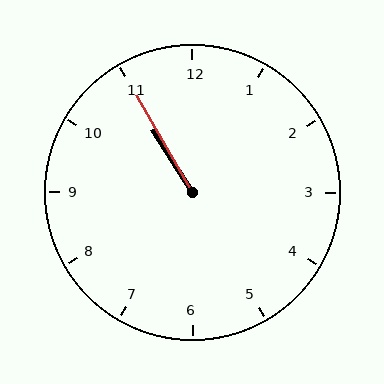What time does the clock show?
10:55.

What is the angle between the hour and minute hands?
Approximately 2 degrees.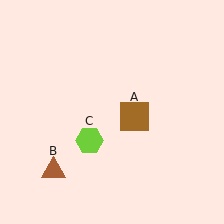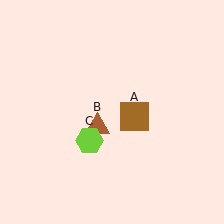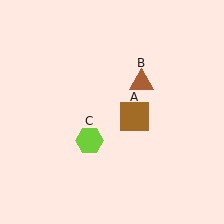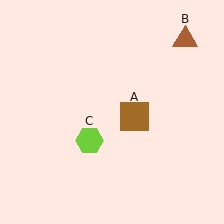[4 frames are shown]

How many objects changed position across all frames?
1 object changed position: brown triangle (object B).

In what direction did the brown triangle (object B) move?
The brown triangle (object B) moved up and to the right.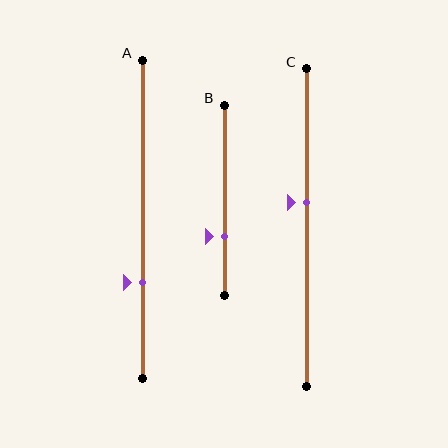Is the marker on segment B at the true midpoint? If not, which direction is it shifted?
No, the marker on segment B is shifted downward by about 19% of the segment length.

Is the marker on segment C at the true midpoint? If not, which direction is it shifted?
No, the marker on segment C is shifted upward by about 8% of the segment length.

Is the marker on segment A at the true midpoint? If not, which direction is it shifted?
No, the marker on segment A is shifted downward by about 20% of the segment length.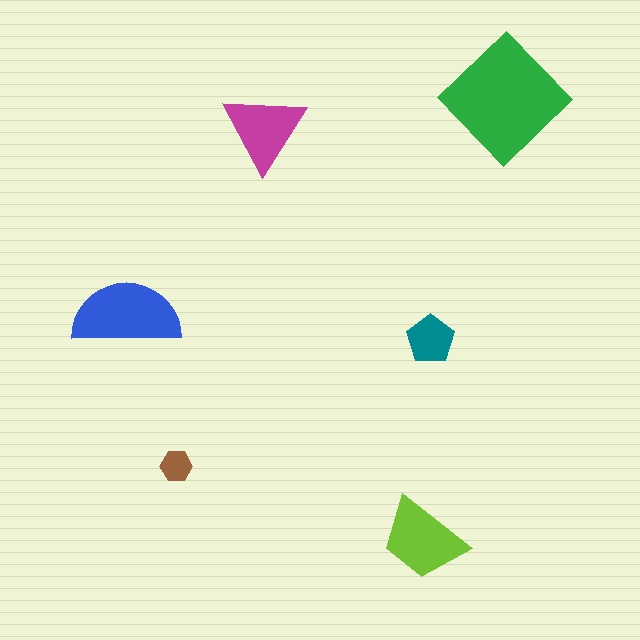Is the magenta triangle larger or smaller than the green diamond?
Smaller.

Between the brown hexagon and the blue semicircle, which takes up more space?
The blue semicircle.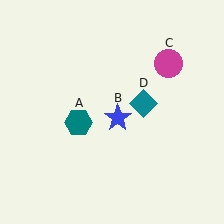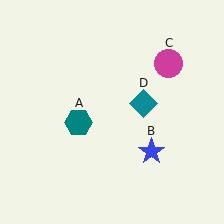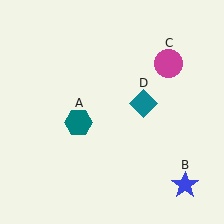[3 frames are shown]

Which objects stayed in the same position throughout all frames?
Teal hexagon (object A) and magenta circle (object C) and teal diamond (object D) remained stationary.